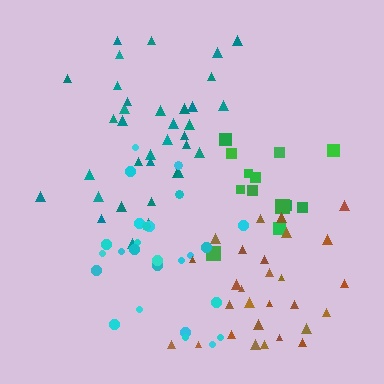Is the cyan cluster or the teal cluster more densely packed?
Cyan.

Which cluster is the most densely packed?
Brown.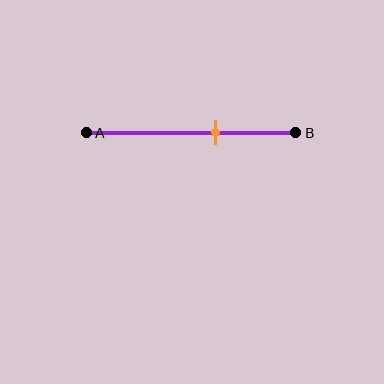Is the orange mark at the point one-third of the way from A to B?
No, the mark is at about 60% from A, not at the 33% one-third point.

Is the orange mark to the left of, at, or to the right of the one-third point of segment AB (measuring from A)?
The orange mark is to the right of the one-third point of segment AB.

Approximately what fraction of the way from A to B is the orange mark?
The orange mark is approximately 60% of the way from A to B.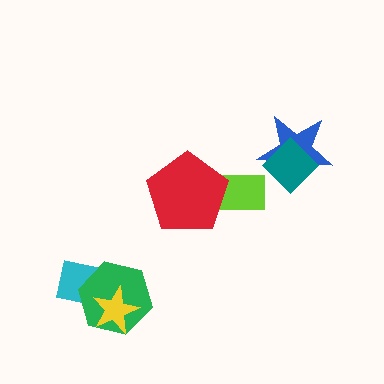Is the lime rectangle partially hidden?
Yes, it is partially covered by another shape.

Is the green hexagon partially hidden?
Yes, it is partially covered by another shape.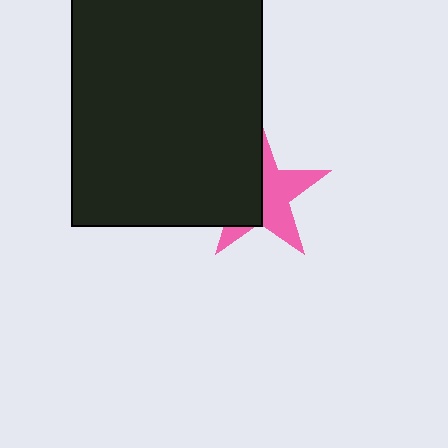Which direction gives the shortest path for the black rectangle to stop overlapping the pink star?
Moving left gives the shortest separation.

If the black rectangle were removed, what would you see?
You would see the complete pink star.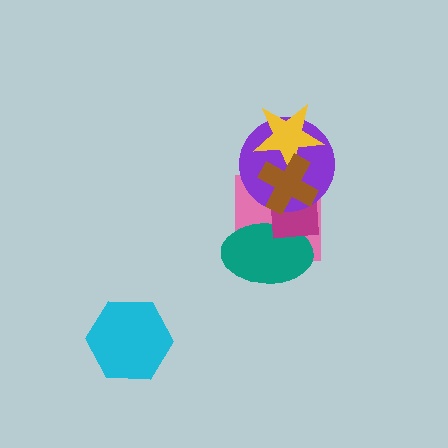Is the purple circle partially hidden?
Yes, it is partially covered by another shape.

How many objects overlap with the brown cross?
4 objects overlap with the brown cross.